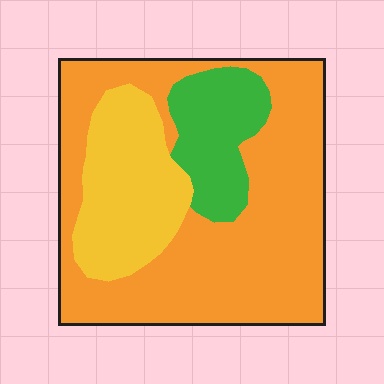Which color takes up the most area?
Orange, at roughly 60%.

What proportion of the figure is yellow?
Yellow covers about 25% of the figure.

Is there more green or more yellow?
Yellow.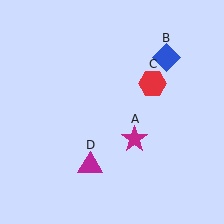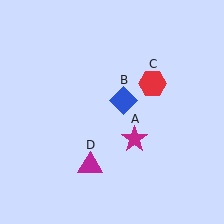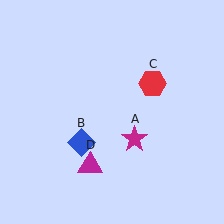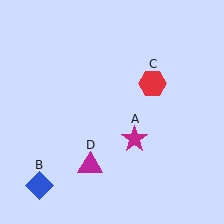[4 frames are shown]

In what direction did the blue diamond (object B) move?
The blue diamond (object B) moved down and to the left.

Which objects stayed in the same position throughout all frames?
Magenta star (object A) and red hexagon (object C) and magenta triangle (object D) remained stationary.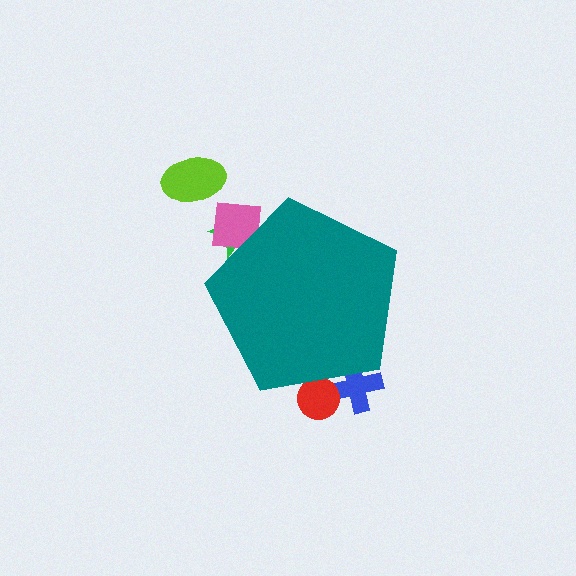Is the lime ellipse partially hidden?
No, the lime ellipse is fully visible.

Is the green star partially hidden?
Yes, the green star is partially hidden behind the teal pentagon.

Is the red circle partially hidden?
Yes, the red circle is partially hidden behind the teal pentagon.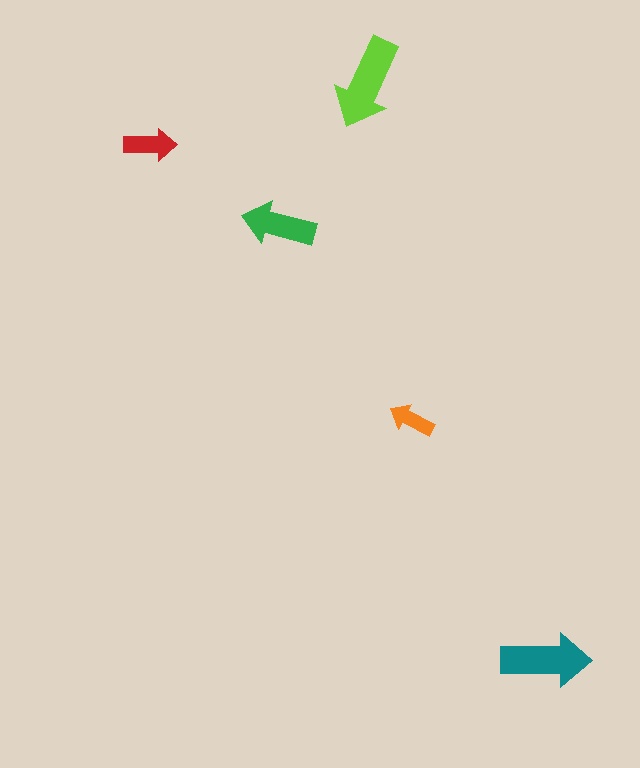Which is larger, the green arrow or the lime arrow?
The lime one.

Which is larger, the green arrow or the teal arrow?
The teal one.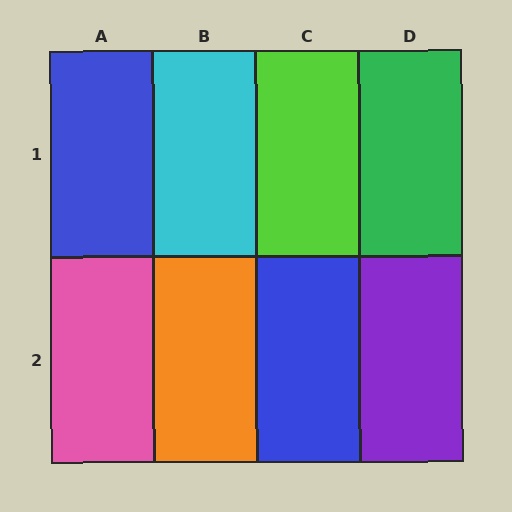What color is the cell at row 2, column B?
Orange.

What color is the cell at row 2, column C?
Blue.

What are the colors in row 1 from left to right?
Blue, cyan, lime, green.